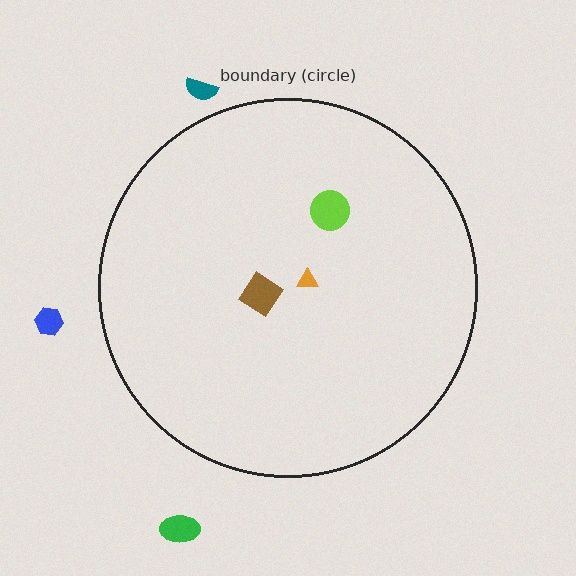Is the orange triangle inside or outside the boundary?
Inside.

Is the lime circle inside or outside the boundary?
Inside.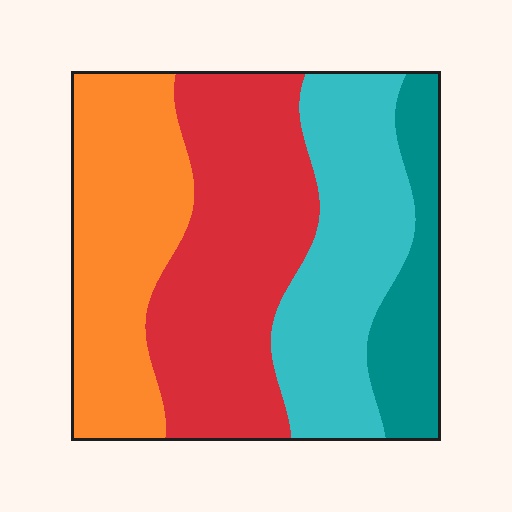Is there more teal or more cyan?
Cyan.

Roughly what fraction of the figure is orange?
Orange covers roughly 25% of the figure.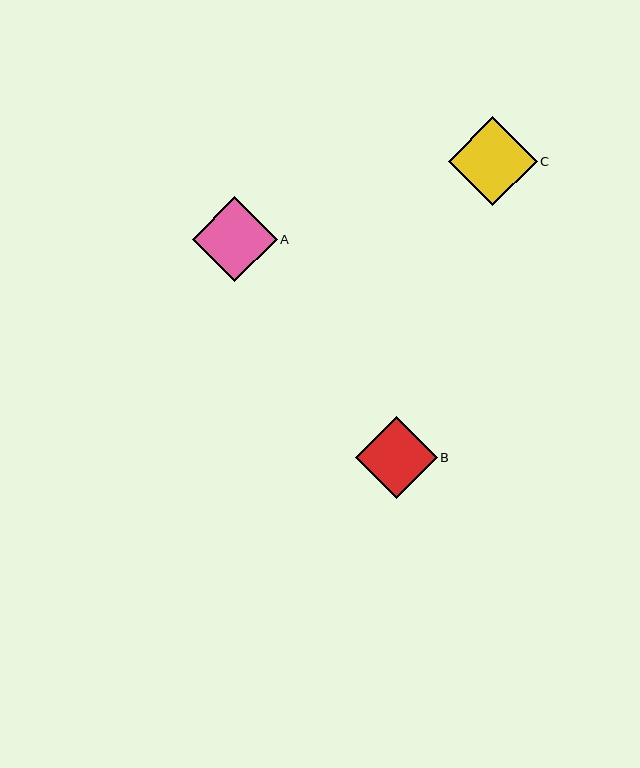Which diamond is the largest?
Diamond C is the largest with a size of approximately 89 pixels.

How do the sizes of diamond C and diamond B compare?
Diamond C and diamond B are approximately the same size.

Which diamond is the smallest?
Diamond B is the smallest with a size of approximately 82 pixels.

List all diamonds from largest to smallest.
From largest to smallest: C, A, B.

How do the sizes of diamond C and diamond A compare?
Diamond C and diamond A are approximately the same size.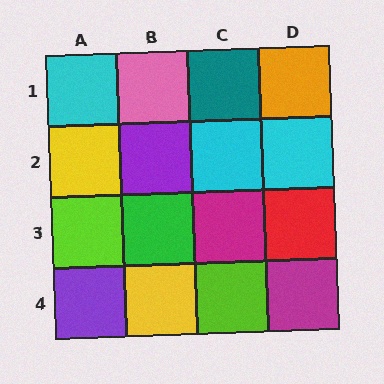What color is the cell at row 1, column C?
Teal.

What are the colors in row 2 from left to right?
Yellow, purple, cyan, cyan.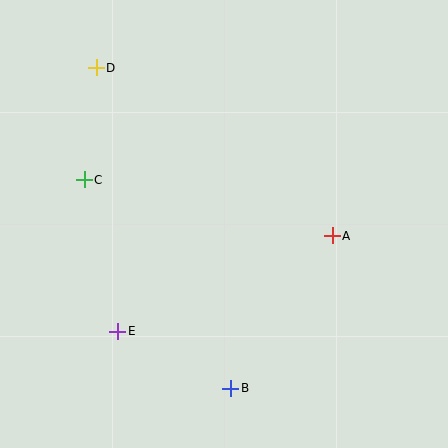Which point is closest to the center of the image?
Point A at (332, 236) is closest to the center.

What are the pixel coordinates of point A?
Point A is at (332, 236).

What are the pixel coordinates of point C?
Point C is at (84, 180).